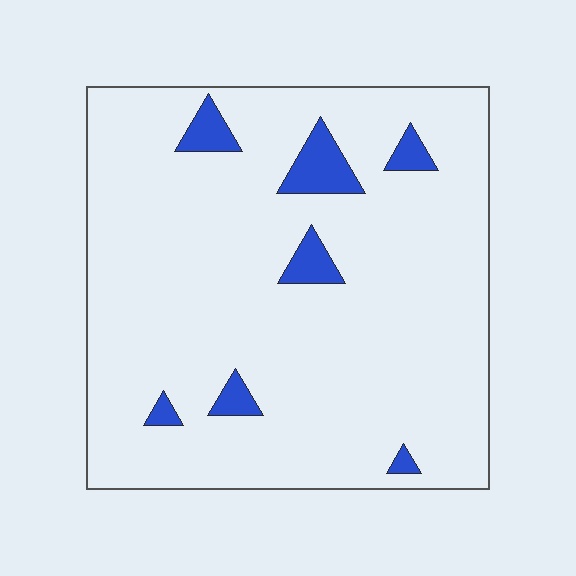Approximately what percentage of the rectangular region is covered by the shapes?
Approximately 5%.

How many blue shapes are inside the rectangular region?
7.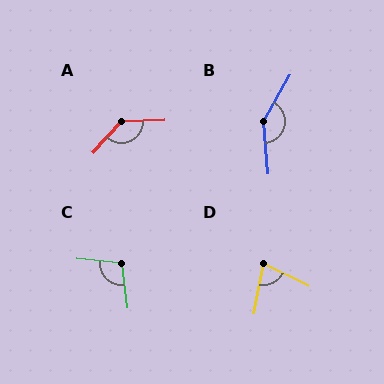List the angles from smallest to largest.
D (74°), C (104°), A (134°), B (146°).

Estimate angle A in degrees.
Approximately 134 degrees.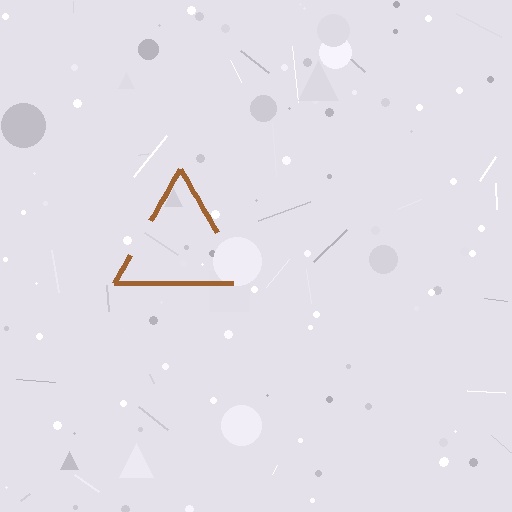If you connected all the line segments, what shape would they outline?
They would outline a triangle.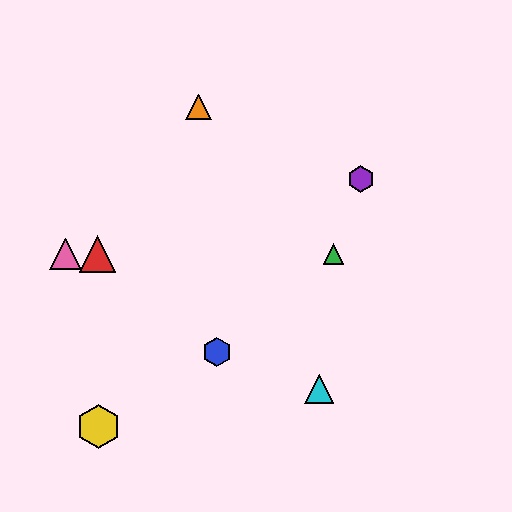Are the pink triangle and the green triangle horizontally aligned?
Yes, both are at y≈254.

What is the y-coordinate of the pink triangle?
The pink triangle is at y≈254.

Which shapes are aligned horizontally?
The red triangle, the green triangle, the pink triangle are aligned horizontally.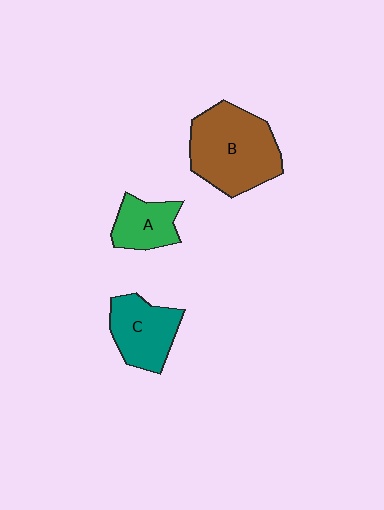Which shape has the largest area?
Shape B (brown).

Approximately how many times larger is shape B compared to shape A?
Approximately 2.1 times.